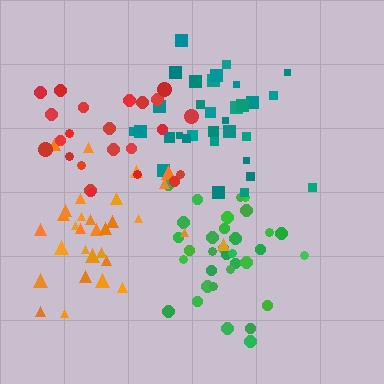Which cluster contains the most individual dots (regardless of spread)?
Green (35).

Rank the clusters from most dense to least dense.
green, teal, red, orange.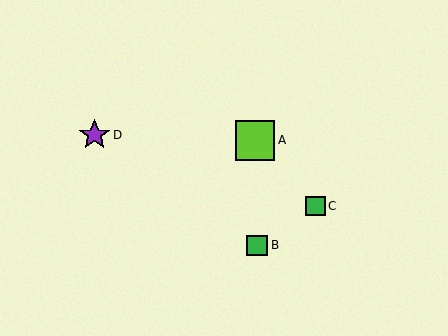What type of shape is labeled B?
Shape B is a green square.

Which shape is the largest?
The lime square (labeled A) is the largest.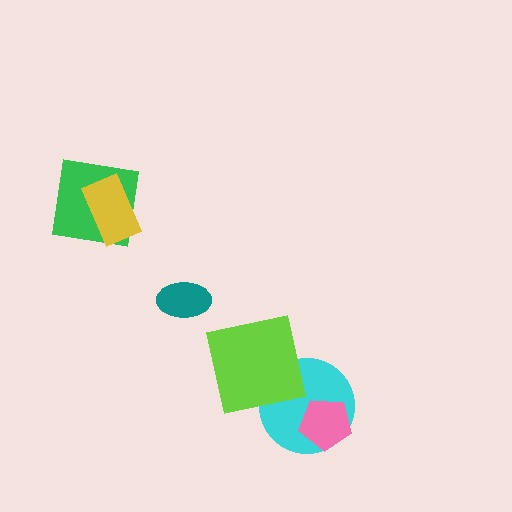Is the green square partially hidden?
Yes, it is partially covered by another shape.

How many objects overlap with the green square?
1 object overlaps with the green square.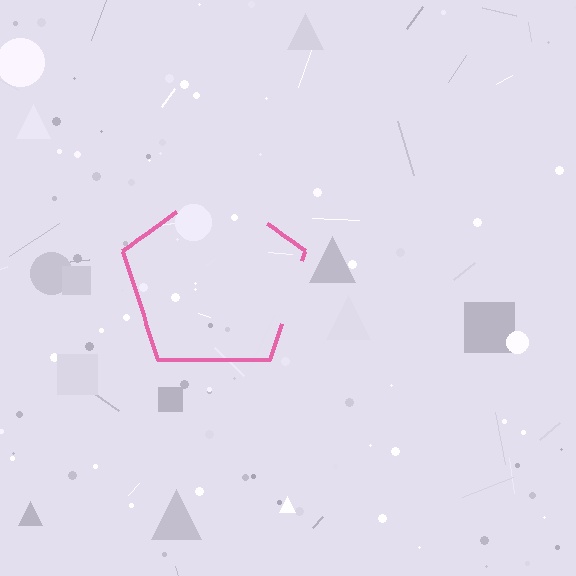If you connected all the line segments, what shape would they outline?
They would outline a pentagon.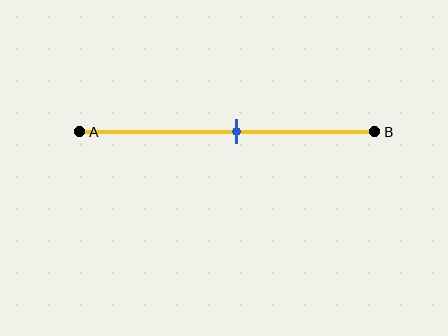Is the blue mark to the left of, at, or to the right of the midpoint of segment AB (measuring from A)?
The blue mark is approximately at the midpoint of segment AB.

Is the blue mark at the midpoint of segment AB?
Yes, the mark is approximately at the midpoint.